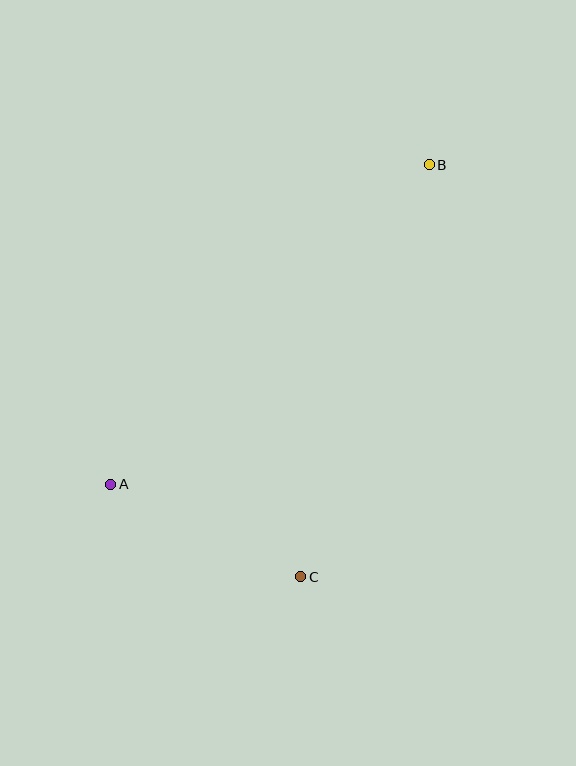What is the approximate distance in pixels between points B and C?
The distance between B and C is approximately 432 pixels.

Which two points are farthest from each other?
Points A and B are farthest from each other.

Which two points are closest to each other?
Points A and C are closest to each other.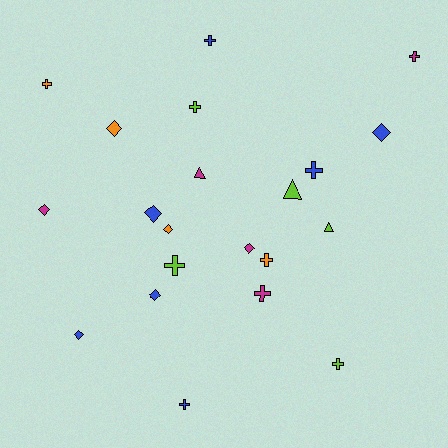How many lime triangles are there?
There are 2 lime triangles.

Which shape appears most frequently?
Cross, with 10 objects.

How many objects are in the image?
There are 21 objects.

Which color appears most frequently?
Blue, with 7 objects.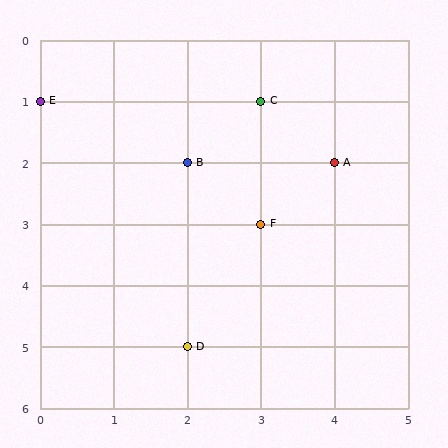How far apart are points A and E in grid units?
Points A and E are 4 columns and 1 row apart (about 4.1 grid units diagonally).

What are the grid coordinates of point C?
Point C is at grid coordinates (3, 1).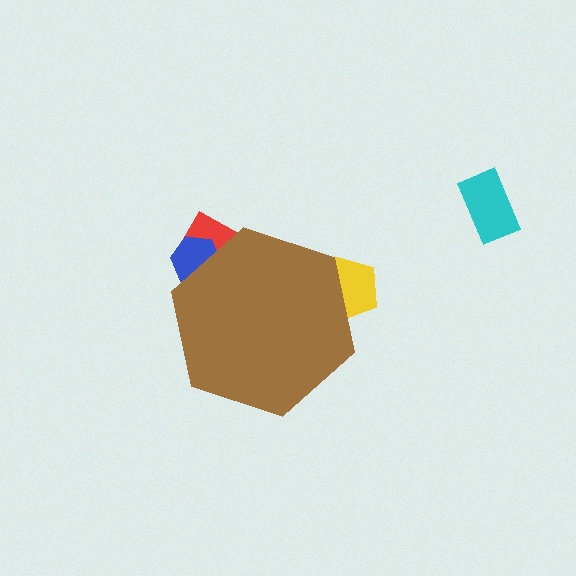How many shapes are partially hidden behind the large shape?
3 shapes are partially hidden.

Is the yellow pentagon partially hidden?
Yes, the yellow pentagon is partially hidden behind the brown hexagon.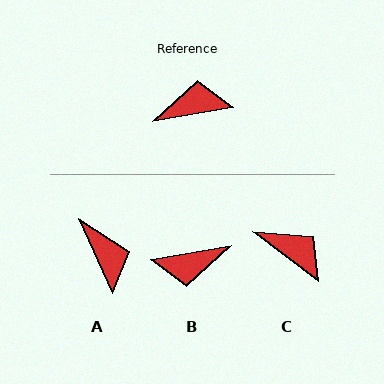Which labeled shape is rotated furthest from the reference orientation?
B, about 180 degrees away.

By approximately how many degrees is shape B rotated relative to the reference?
Approximately 180 degrees counter-clockwise.